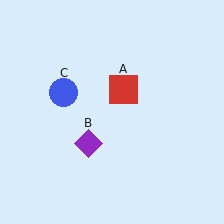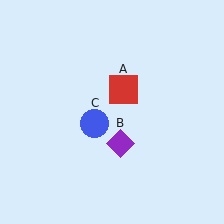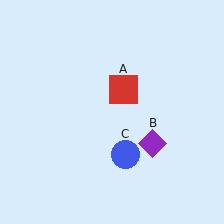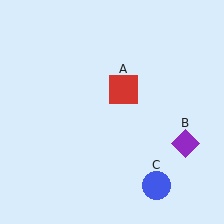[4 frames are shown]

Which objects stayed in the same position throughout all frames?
Red square (object A) remained stationary.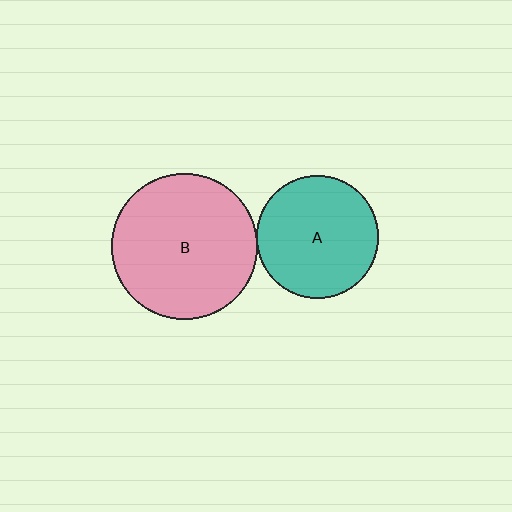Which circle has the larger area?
Circle B (pink).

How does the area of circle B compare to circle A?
Approximately 1.4 times.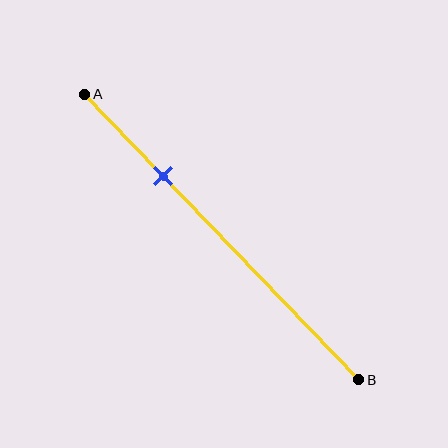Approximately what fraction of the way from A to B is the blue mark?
The blue mark is approximately 30% of the way from A to B.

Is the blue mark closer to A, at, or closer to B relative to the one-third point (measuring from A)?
The blue mark is closer to point A than the one-third point of segment AB.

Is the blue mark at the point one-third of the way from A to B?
No, the mark is at about 30% from A, not at the 33% one-third point.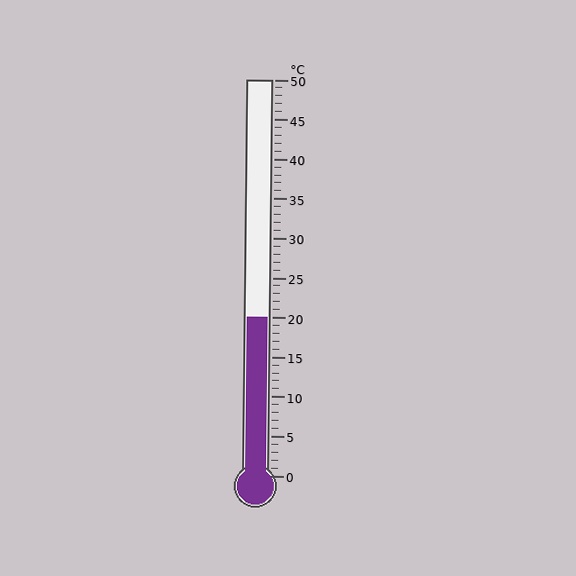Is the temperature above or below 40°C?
The temperature is below 40°C.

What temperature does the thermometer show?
The thermometer shows approximately 20°C.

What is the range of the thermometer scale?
The thermometer scale ranges from 0°C to 50°C.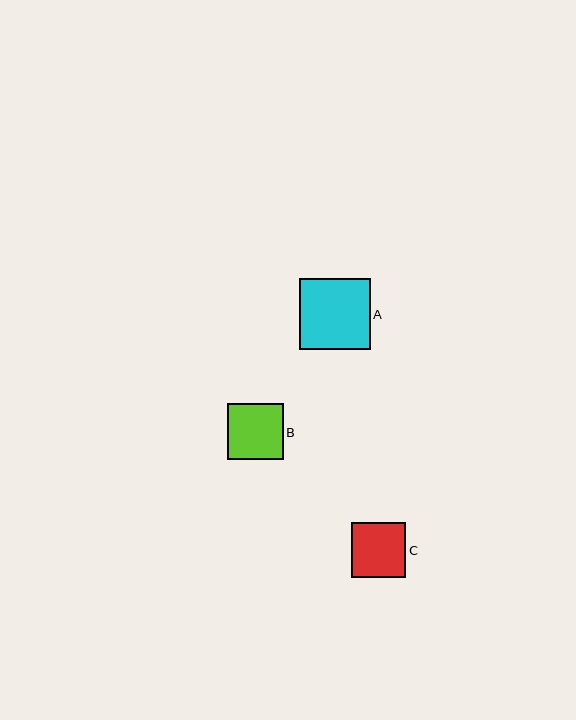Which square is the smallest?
Square C is the smallest with a size of approximately 55 pixels.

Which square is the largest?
Square A is the largest with a size of approximately 71 pixels.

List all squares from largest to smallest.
From largest to smallest: A, B, C.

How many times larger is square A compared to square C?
Square A is approximately 1.3 times the size of square C.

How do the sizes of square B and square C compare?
Square B and square C are approximately the same size.